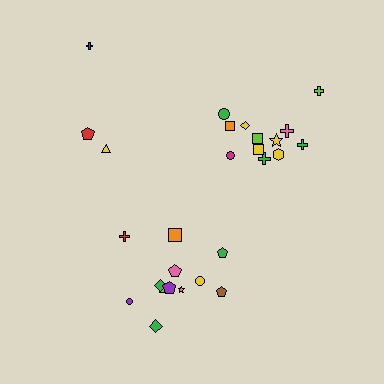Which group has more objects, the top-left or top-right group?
The top-right group.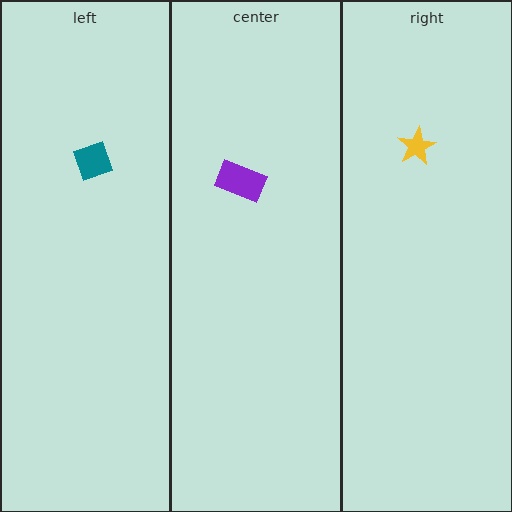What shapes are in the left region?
The teal diamond.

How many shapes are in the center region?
1.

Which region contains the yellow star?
The right region.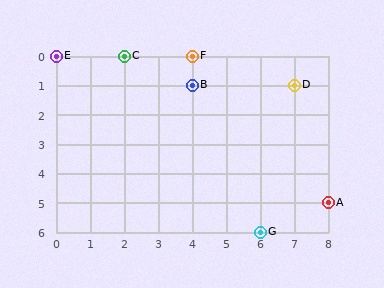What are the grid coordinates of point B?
Point B is at grid coordinates (4, 1).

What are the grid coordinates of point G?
Point G is at grid coordinates (6, 6).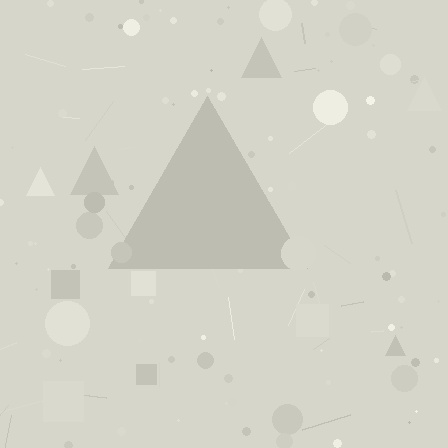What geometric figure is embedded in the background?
A triangle is embedded in the background.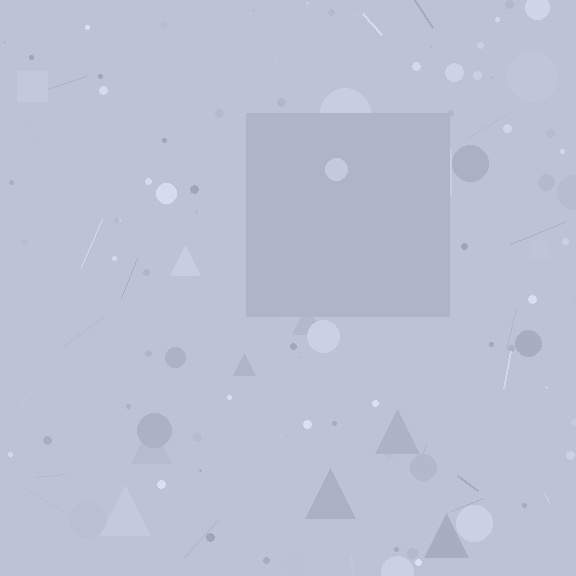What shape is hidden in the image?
A square is hidden in the image.